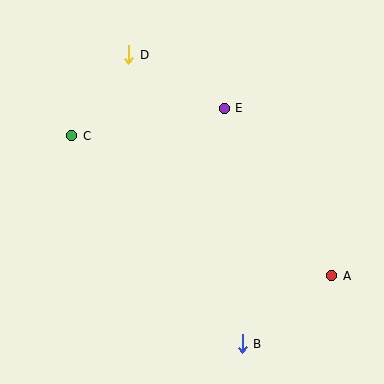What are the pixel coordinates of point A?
Point A is at (331, 276).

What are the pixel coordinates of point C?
Point C is at (72, 136).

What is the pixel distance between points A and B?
The distance between A and B is 112 pixels.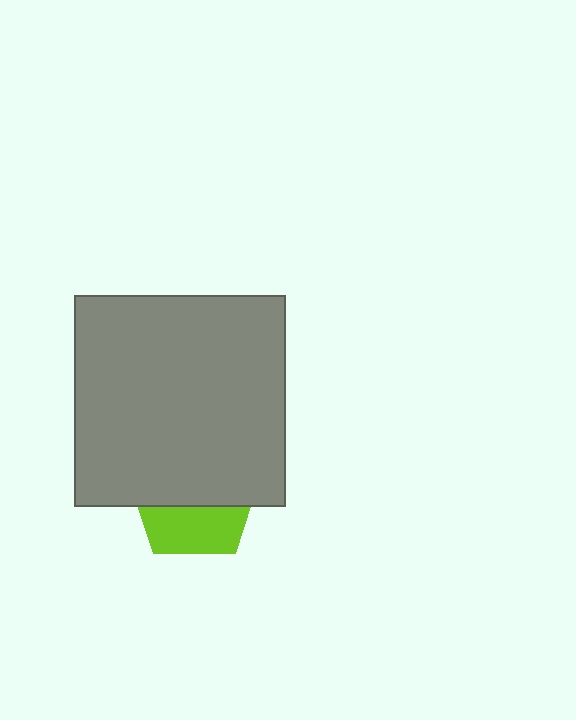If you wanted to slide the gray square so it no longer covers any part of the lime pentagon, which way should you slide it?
Slide it up — that is the most direct way to separate the two shapes.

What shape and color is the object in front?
The object in front is a gray square.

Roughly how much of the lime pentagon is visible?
A small part of it is visible (roughly 39%).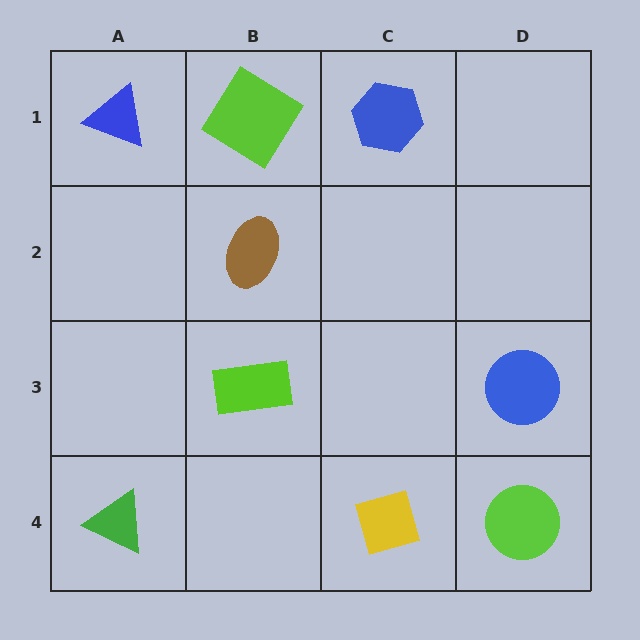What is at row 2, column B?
A brown ellipse.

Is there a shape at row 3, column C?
No, that cell is empty.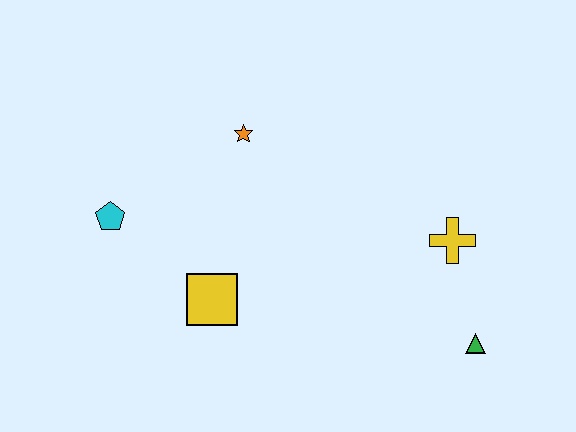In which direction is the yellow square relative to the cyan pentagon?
The yellow square is to the right of the cyan pentagon.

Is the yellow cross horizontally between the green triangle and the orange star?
Yes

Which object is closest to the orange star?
The cyan pentagon is closest to the orange star.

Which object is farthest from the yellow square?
The green triangle is farthest from the yellow square.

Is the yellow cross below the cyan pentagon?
Yes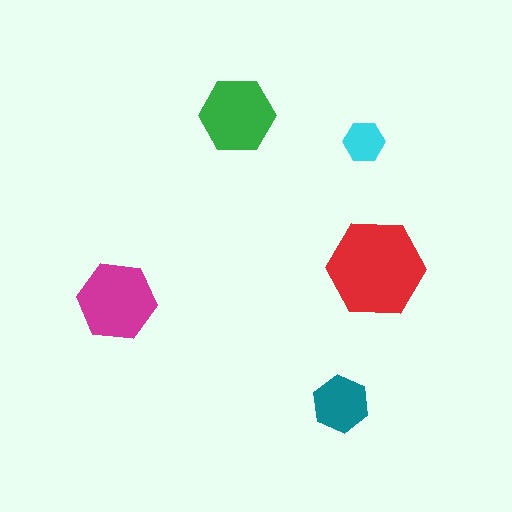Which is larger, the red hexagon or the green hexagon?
The red one.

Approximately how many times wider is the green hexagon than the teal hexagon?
About 1.5 times wider.